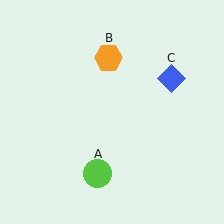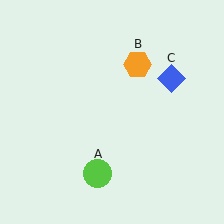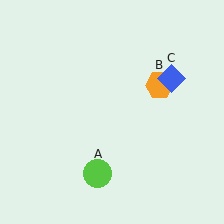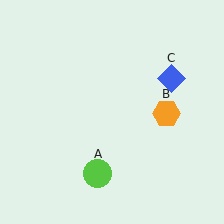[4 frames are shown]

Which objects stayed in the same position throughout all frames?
Lime circle (object A) and blue diamond (object C) remained stationary.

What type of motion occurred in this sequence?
The orange hexagon (object B) rotated clockwise around the center of the scene.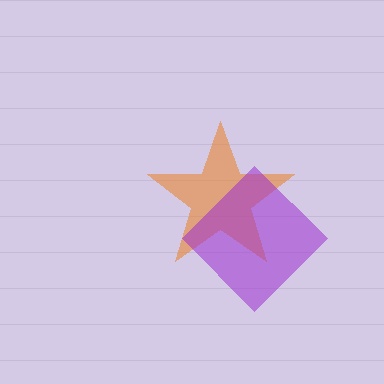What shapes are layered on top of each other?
The layered shapes are: an orange star, a purple diamond.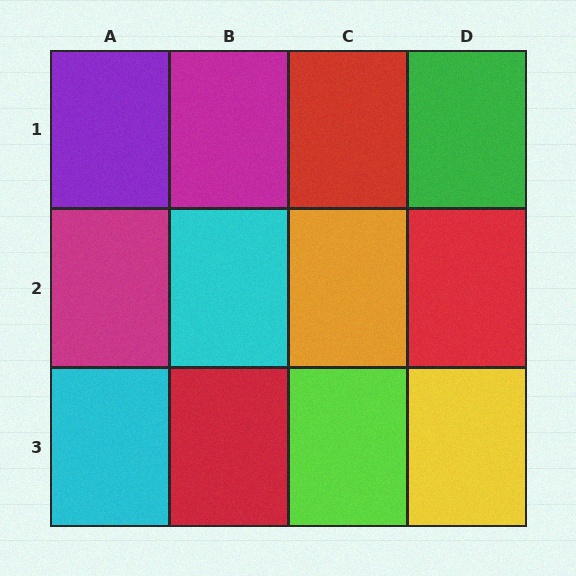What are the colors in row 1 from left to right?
Purple, magenta, red, green.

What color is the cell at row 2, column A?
Magenta.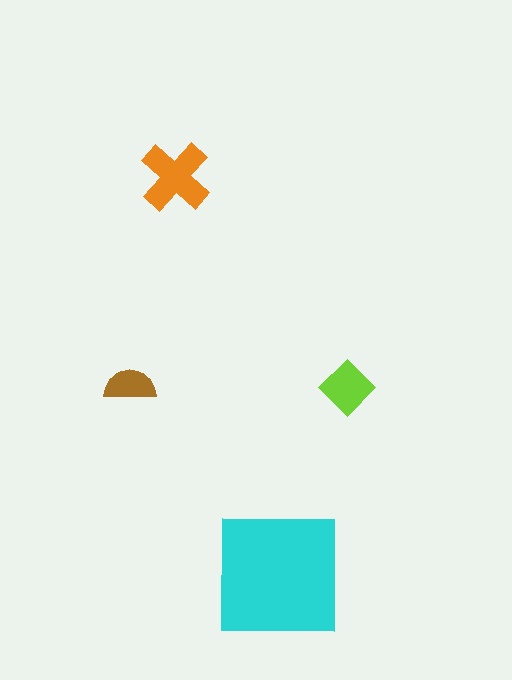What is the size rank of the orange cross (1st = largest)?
2nd.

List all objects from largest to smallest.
The cyan square, the orange cross, the lime diamond, the brown semicircle.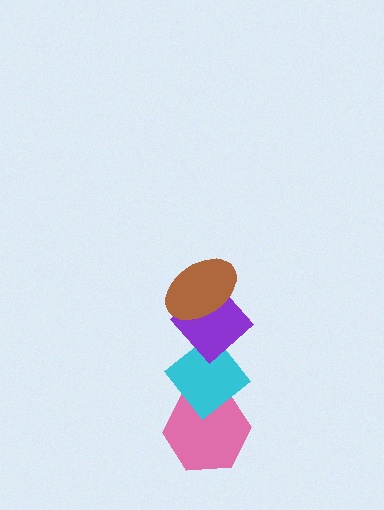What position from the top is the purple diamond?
The purple diamond is 2nd from the top.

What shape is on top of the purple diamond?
The brown ellipse is on top of the purple diamond.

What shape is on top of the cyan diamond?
The purple diamond is on top of the cyan diamond.